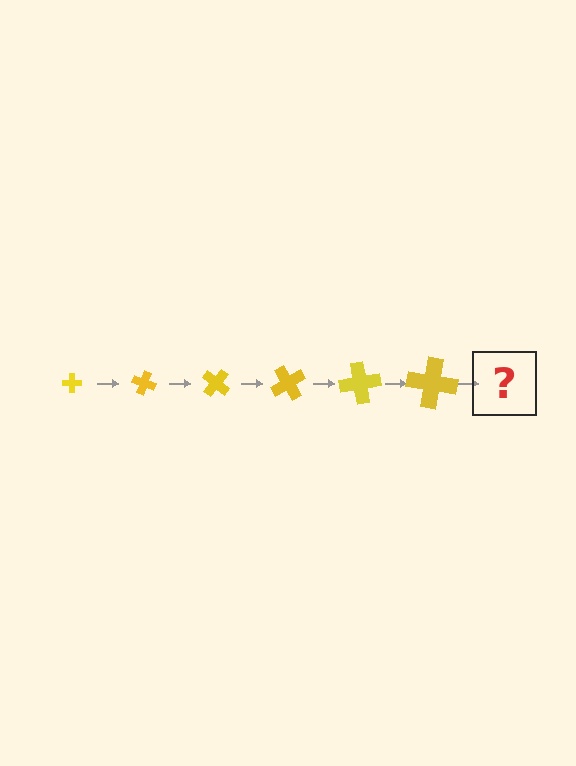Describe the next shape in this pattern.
It should be a cross, larger than the previous one and rotated 120 degrees from the start.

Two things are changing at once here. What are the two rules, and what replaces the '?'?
The two rules are that the cross grows larger each step and it rotates 20 degrees each step. The '?' should be a cross, larger than the previous one and rotated 120 degrees from the start.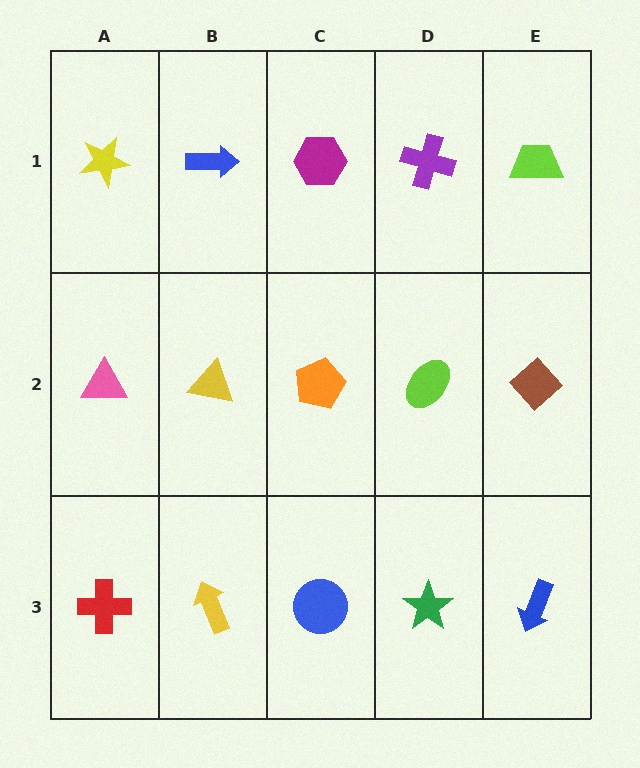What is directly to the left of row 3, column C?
A yellow arrow.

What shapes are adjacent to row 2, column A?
A yellow star (row 1, column A), a red cross (row 3, column A), a yellow triangle (row 2, column B).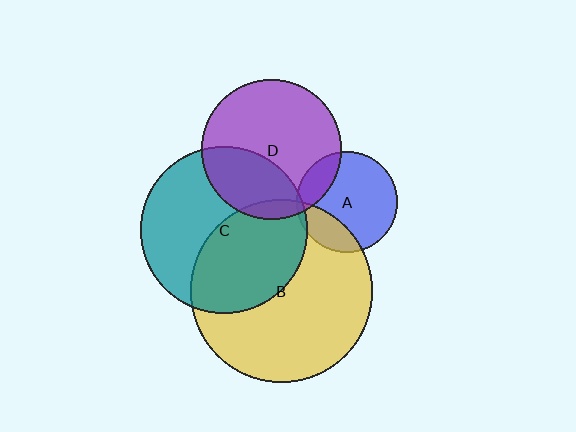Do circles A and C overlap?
Yes.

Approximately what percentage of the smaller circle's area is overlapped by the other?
Approximately 5%.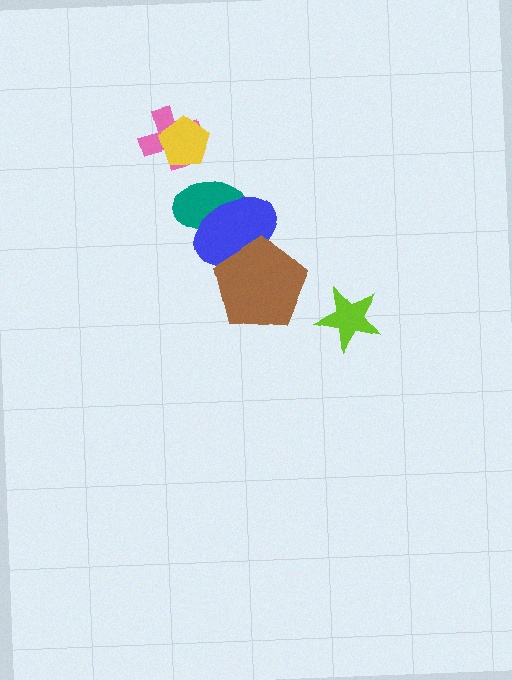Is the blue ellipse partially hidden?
Yes, it is partially covered by another shape.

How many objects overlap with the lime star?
0 objects overlap with the lime star.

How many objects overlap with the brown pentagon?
1 object overlaps with the brown pentagon.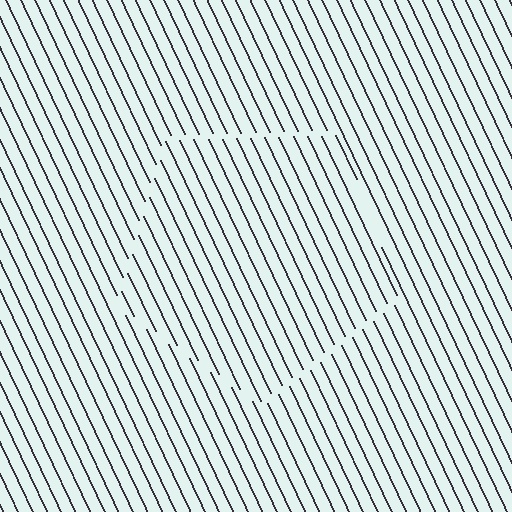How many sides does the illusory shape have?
5 sides — the line-ends trace a pentagon.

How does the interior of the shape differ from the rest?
The interior of the shape contains the same grating, shifted by half a period — the contour is defined by the phase discontinuity where line-ends from the inner and outer gratings abut.